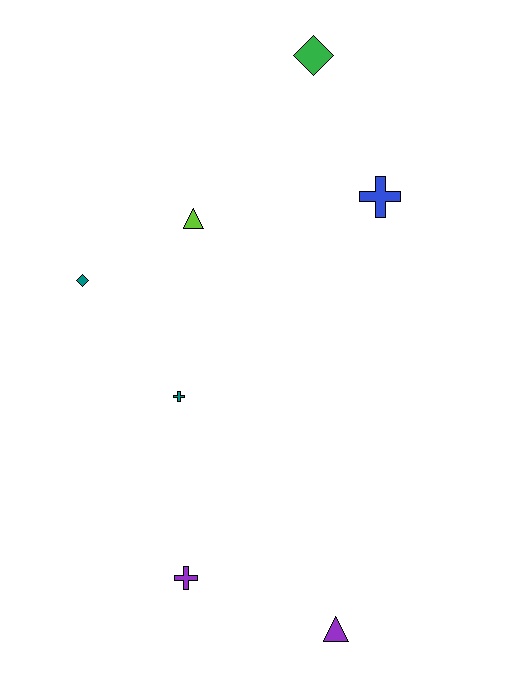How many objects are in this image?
There are 7 objects.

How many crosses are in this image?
There are 3 crosses.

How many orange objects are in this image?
There are no orange objects.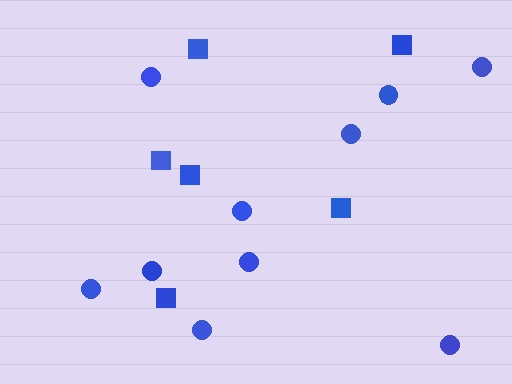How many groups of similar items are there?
There are 2 groups: one group of squares (6) and one group of circles (10).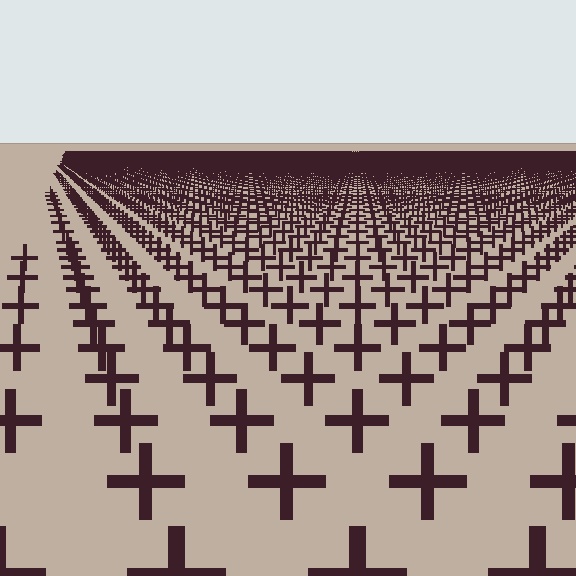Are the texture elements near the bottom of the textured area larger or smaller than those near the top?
Larger. Near the bottom, elements are closer to the viewer and appear at a bigger on-screen size.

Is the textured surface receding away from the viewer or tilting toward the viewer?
The surface is receding away from the viewer. Texture elements get smaller and denser toward the top.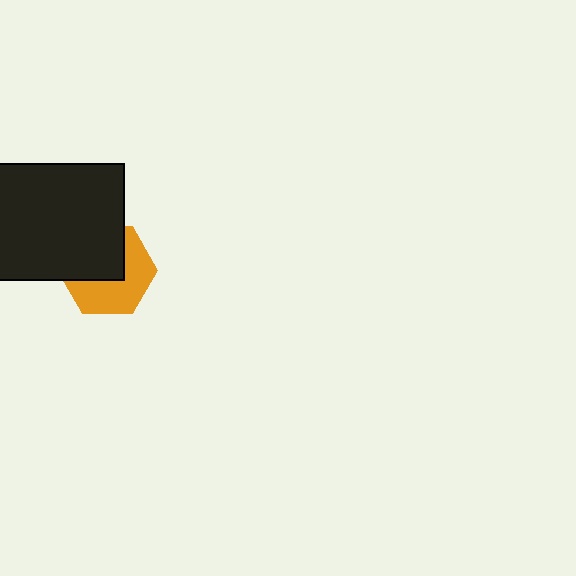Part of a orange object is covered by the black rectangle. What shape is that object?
It is a hexagon.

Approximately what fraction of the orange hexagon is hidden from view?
Roughly 48% of the orange hexagon is hidden behind the black rectangle.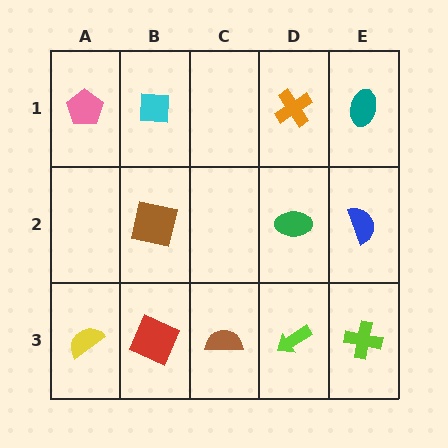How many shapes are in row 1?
4 shapes.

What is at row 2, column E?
A blue semicircle.